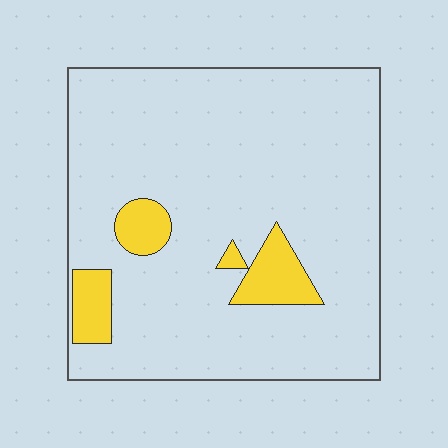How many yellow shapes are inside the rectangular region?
4.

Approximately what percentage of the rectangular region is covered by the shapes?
Approximately 10%.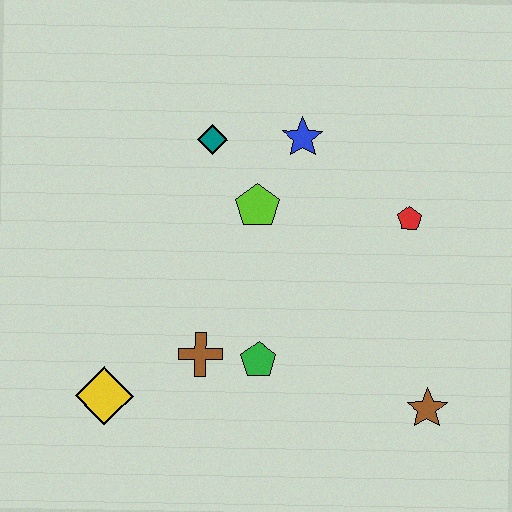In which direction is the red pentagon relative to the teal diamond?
The red pentagon is to the right of the teal diamond.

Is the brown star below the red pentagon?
Yes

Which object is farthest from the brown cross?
The red pentagon is farthest from the brown cross.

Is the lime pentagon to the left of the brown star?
Yes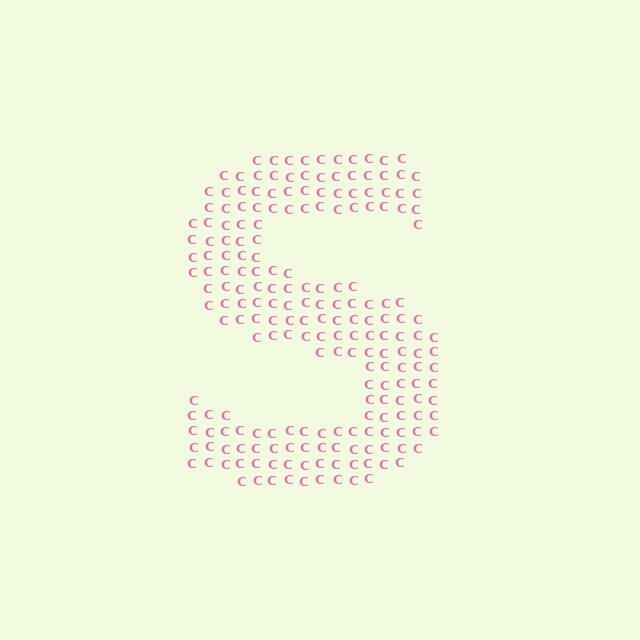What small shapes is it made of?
It is made of small letter C's.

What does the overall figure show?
The overall figure shows the letter S.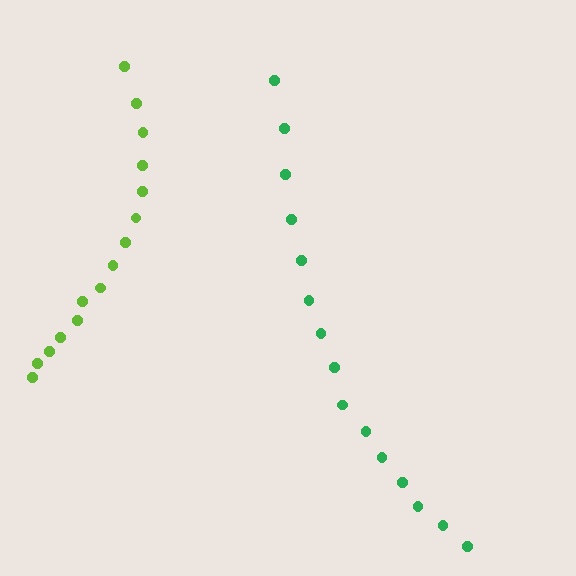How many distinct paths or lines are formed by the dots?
There are 2 distinct paths.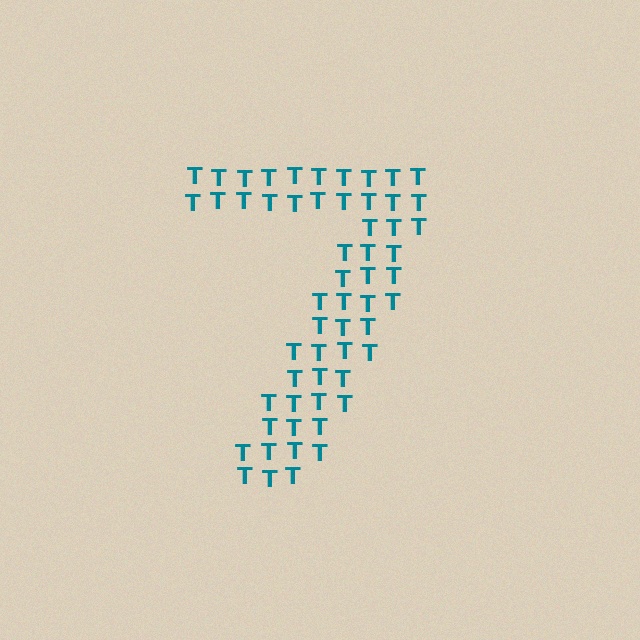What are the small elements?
The small elements are letter T's.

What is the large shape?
The large shape is the digit 7.